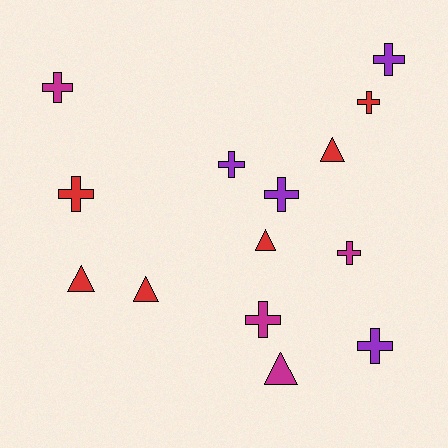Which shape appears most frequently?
Cross, with 9 objects.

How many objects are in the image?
There are 14 objects.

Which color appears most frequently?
Red, with 6 objects.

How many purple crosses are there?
There are 4 purple crosses.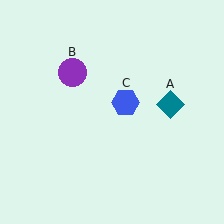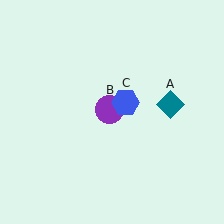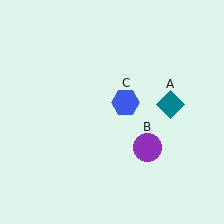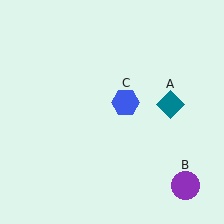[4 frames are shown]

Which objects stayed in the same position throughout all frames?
Teal diamond (object A) and blue hexagon (object C) remained stationary.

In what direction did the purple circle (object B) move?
The purple circle (object B) moved down and to the right.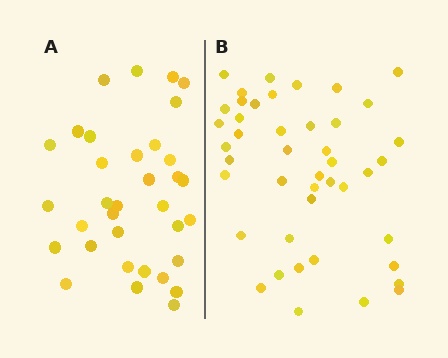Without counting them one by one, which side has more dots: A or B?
Region B (the right region) has more dots.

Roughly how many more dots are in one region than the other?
Region B has roughly 10 or so more dots than region A.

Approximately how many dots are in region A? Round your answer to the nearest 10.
About 30 dots. (The exact count is 34, which rounds to 30.)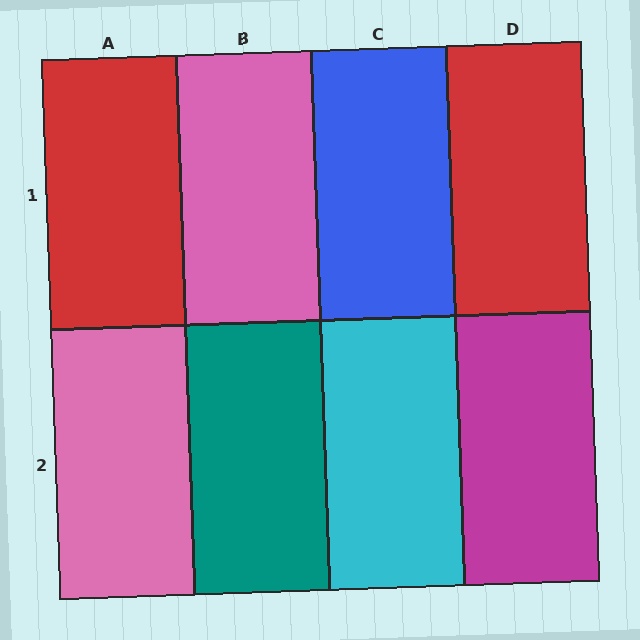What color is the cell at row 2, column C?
Cyan.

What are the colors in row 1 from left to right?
Red, pink, blue, red.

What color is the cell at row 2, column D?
Magenta.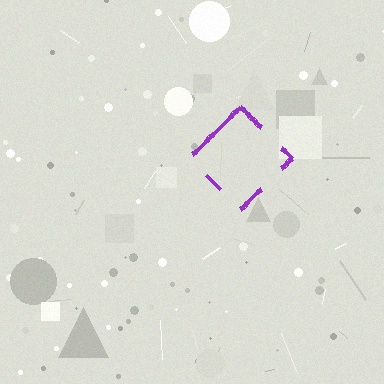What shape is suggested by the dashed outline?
The dashed outline suggests a diamond.